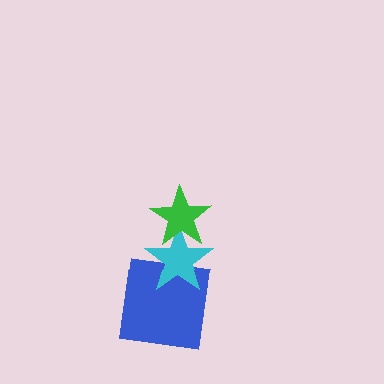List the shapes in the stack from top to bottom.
From top to bottom: the green star, the cyan star, the blue square.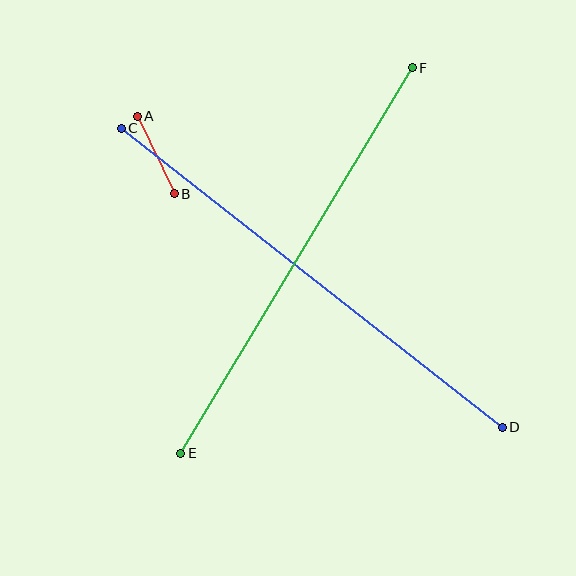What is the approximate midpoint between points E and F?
The midpoint is at approximately (297, 261) pixels.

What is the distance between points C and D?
The distance is approximately 484 pixels.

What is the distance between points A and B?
The distance is approximately 86 pixels.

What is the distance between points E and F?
The distance is approximately 450 pixels.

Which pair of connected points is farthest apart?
Points C and D are farthest apart.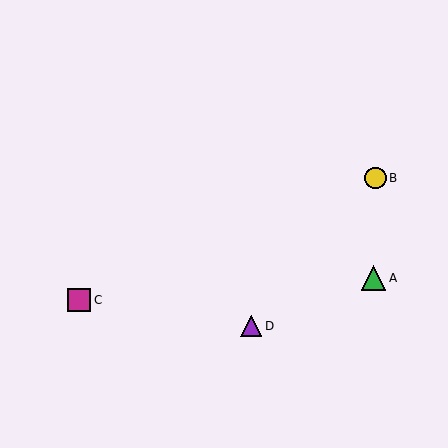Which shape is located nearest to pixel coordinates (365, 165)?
The yellow circle (labeled B) at (375, 178) is nearest to that location.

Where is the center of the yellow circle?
The center of the yellow circle is at (375, 178).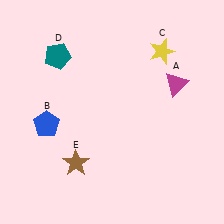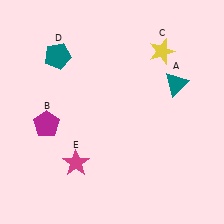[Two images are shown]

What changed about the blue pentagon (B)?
In Image 1, B is blue. In Image 2, it changed to magenta.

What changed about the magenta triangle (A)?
In Image 1, A is magenta. In Image 2, it changed to teal.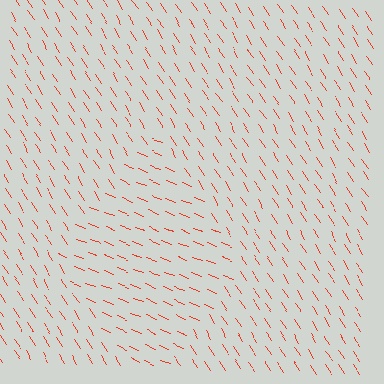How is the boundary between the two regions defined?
The boundary is defined purely by a change in line orientation (approximately 35 degrees difference). All lines are the same color and thickness.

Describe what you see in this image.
The image is filled with small red line segments. A diamond region in the image has lines oriented differently from the surrounding lines, creating a visible texture boundary.